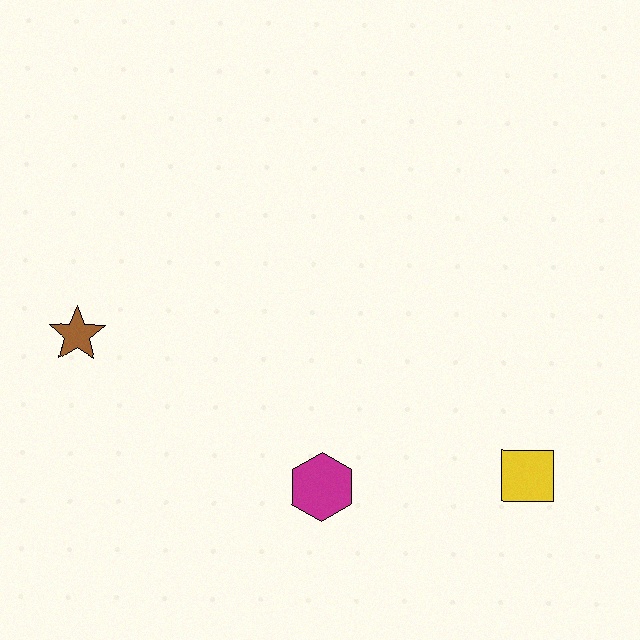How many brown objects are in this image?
There is 1 brown object.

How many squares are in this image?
There is 1 square.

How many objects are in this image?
There are 3 objects.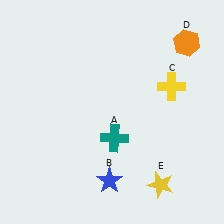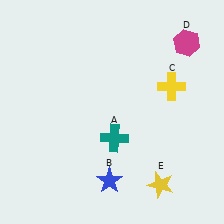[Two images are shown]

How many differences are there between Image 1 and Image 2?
There is 1 difference between the two images.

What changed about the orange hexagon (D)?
In Image 1, D is orange. In Image 2, it changed to magenta.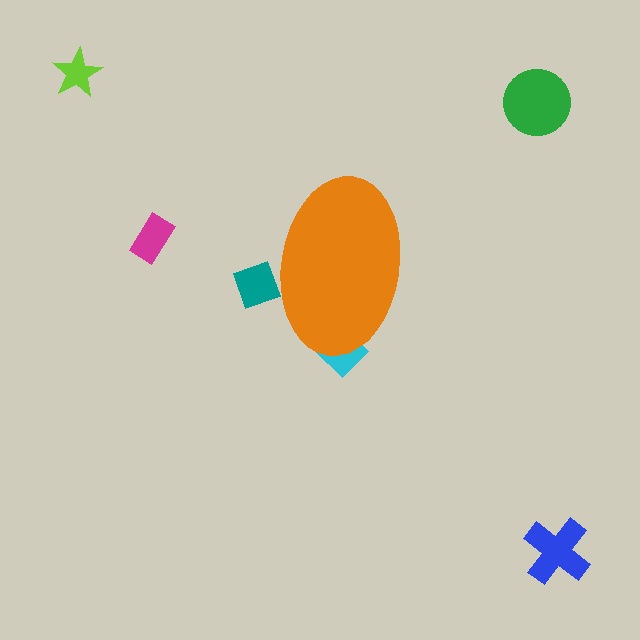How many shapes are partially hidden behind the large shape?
2 shapes are partially hidden.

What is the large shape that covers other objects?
An orange ellipse.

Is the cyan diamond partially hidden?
Yes, the cyan diamond is partially hidden behind the orange ellipse.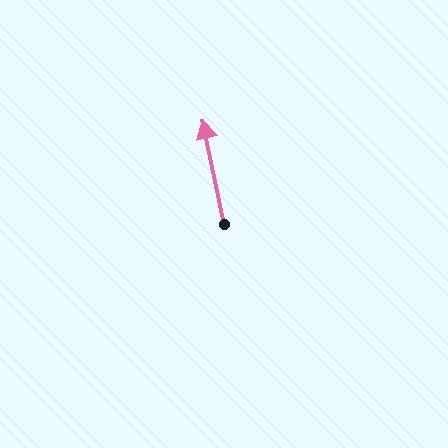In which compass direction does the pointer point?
North.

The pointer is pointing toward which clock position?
Roughly 12 o'clock.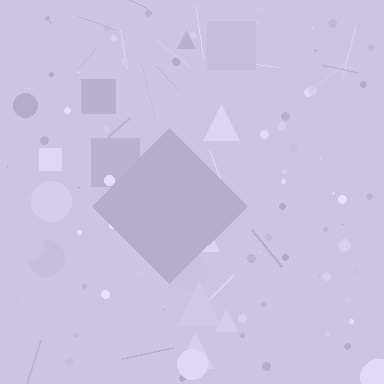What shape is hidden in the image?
A diamond is hidden in the image.